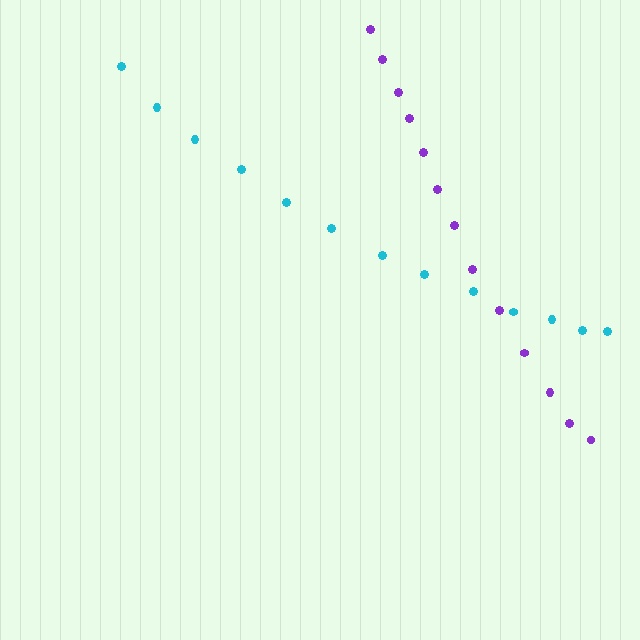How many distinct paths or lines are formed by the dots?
There are 2 distinct paths.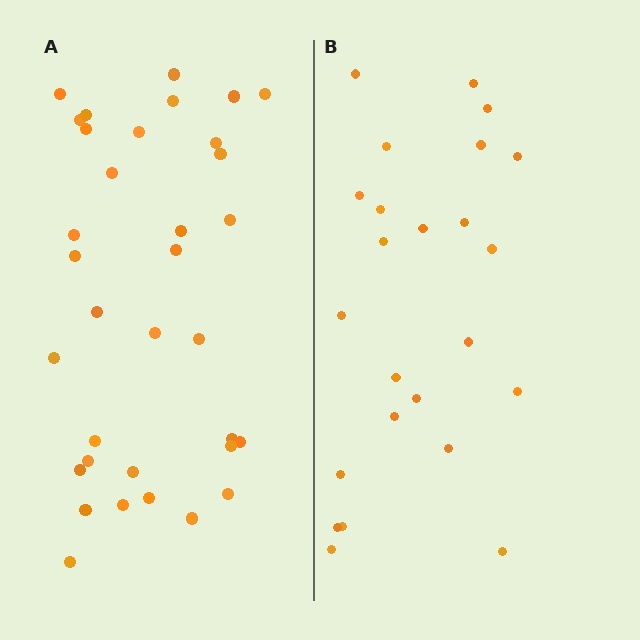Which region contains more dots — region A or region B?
Region A (the left region) has more dots.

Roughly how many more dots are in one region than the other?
Region A has roughly 10 or so more dots than region B.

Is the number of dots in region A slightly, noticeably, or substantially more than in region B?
Region A has noticeably more, but not dramatically so. The ratio is roughly 1.4 to 1.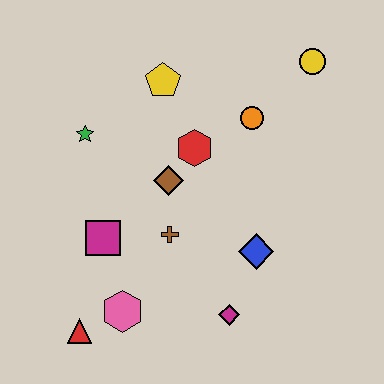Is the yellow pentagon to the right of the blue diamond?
No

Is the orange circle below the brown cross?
No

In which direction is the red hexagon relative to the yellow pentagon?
The red hexagon is below the yellow pentagon.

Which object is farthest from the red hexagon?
The red triangle is farthest from the red hexagon.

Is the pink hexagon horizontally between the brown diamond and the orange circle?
No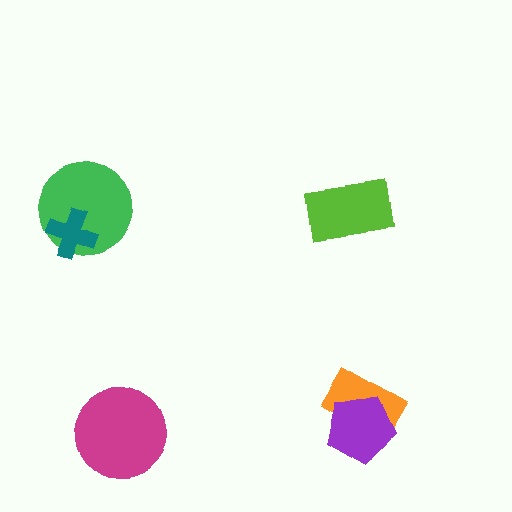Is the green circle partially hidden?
Yes, it is partially covered by another shape.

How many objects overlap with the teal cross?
1 object overlaps with the teal cross.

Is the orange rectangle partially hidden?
Yes, it is partially covered by another shape.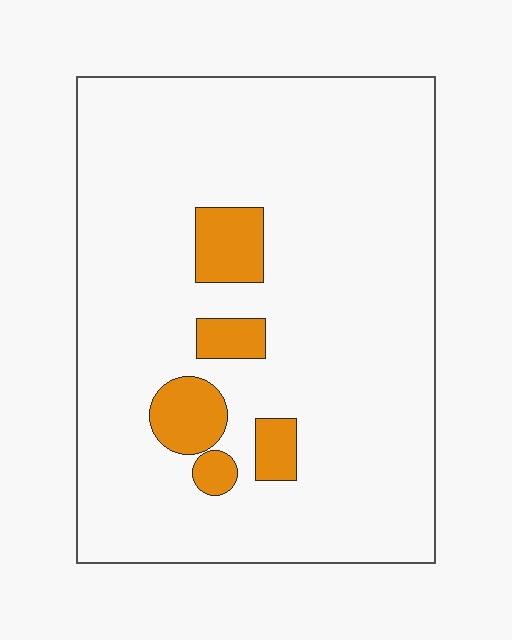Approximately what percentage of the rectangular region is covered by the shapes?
Approximately 10%.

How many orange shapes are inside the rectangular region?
5.